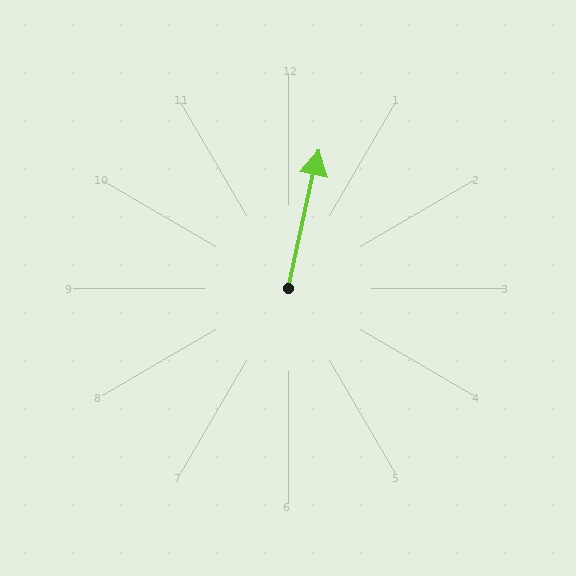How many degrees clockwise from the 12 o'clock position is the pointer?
Approximately 13 degrees.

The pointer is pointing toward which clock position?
Roughly 12 o'clock.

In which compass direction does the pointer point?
North.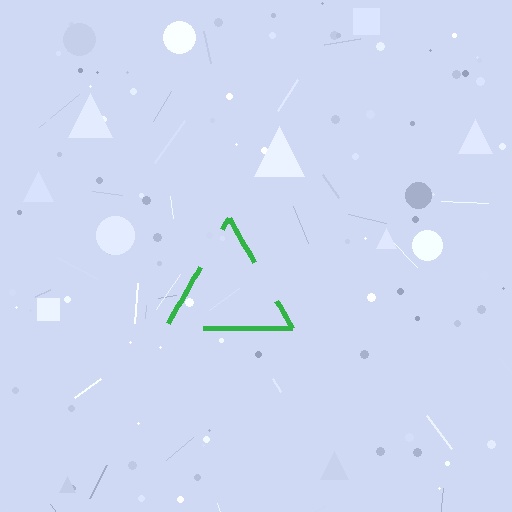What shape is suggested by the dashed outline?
The dashed outline suggests a triangle.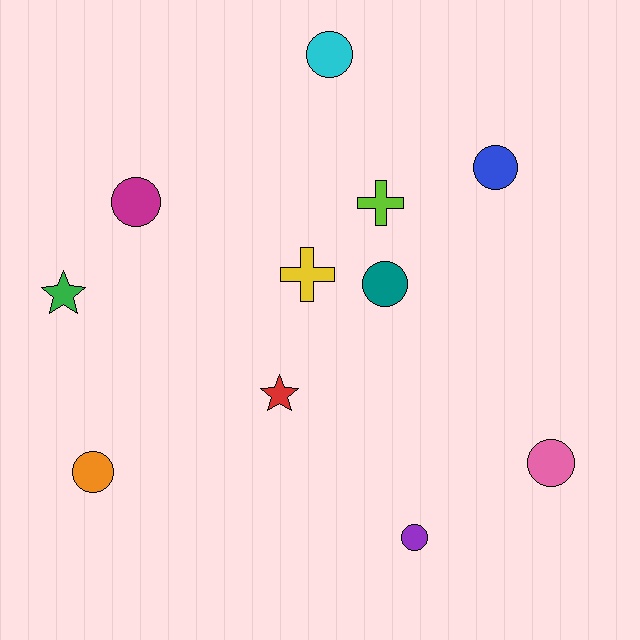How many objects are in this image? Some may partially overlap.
There are 11 objects.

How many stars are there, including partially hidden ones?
There are 2 stars.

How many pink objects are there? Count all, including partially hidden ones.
There is 1 pink object.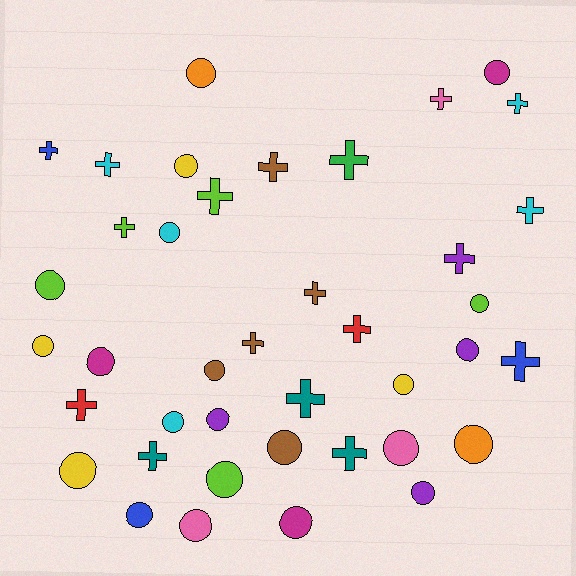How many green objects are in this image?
There is 1 green object.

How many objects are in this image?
There are 40 objects.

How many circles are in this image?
There are 22 circles.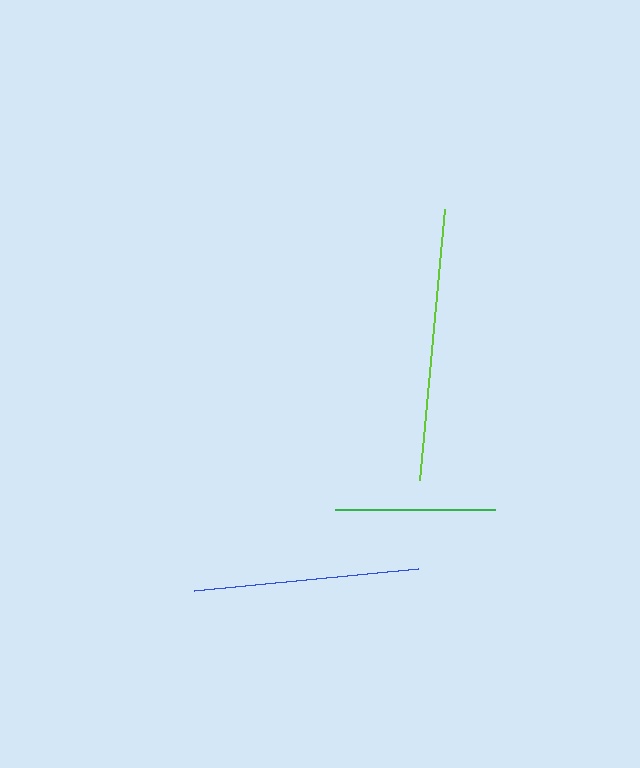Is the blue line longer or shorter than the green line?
The blue line is longer than the green line.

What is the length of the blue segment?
The blue segment is approximately 225 pixels long.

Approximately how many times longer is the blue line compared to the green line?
The blue line is approximately 1.4 times the length of the green line.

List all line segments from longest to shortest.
From longest to shortest: lime, blue, green.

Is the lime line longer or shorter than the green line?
The lime line is longer than the green line.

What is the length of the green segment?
The green segment is approximately 161 pixels long.